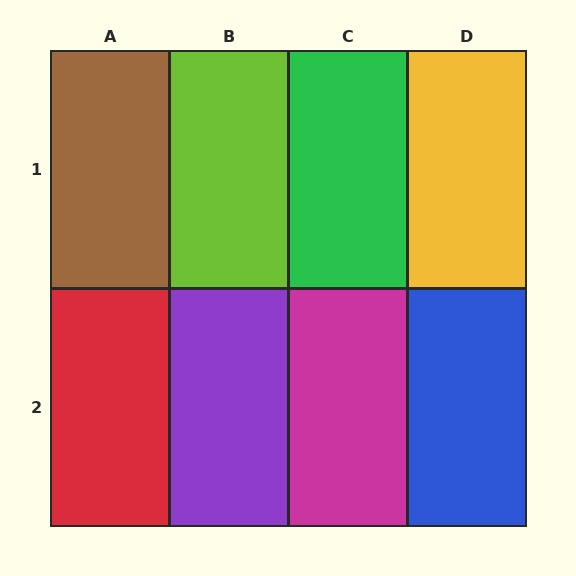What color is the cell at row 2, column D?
Blue.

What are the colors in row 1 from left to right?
Brown, lime, green, yellow.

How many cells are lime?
1 cell is lime.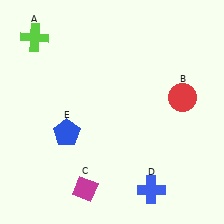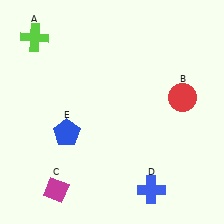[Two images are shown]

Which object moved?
The magenta diamond (C) moved left.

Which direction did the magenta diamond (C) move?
The magenta diamond (C) moved left.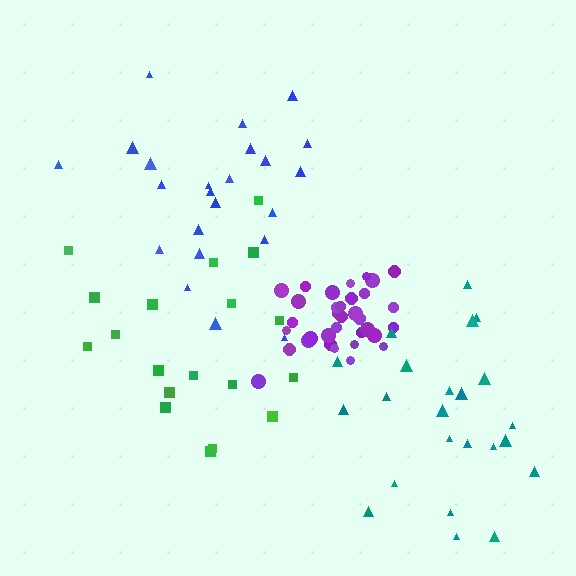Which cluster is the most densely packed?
Purple.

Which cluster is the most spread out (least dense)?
Green.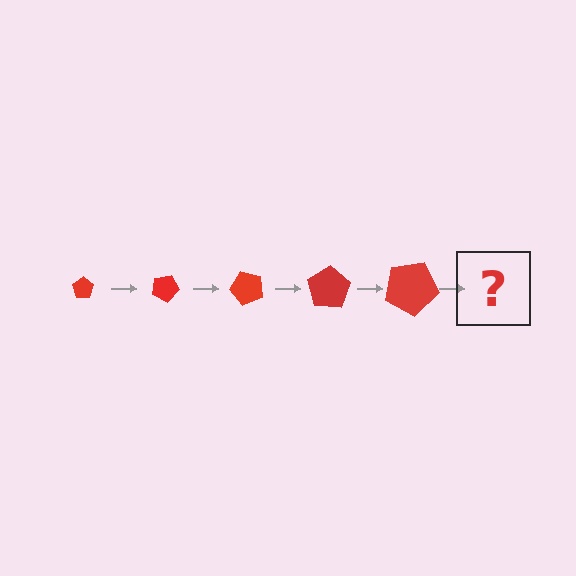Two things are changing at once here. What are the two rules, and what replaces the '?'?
The two rules are that the pentagon grows larger each step and it rotates 25 degrees each step. The '?' should be a pentagon, larger than the previous one and rotated 125 degrees from the start.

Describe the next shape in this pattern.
It should be a pentagon, larger than the previous one and rotated 125 degrees from the start.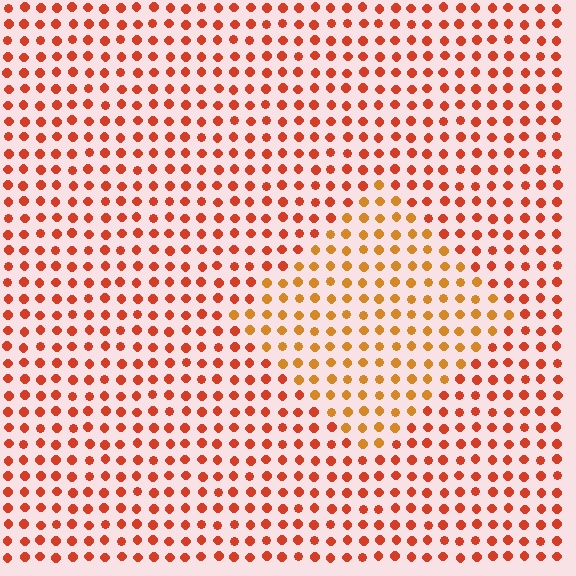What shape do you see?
I see a diamond.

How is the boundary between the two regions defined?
The boundary is defined purely by a slight shift in hue (about 26 degrees). Spacing, size, and orientation are identical on both sides.